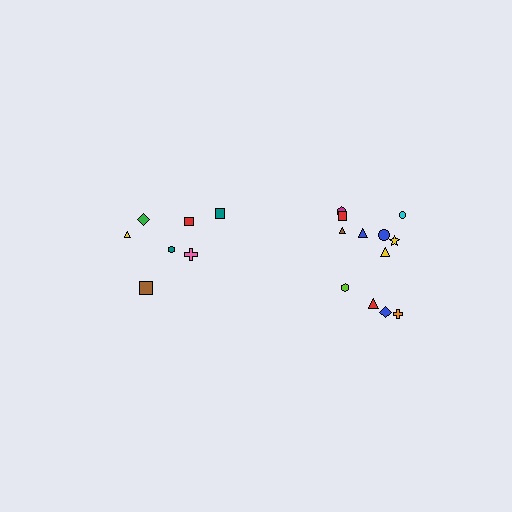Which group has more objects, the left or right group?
The right group.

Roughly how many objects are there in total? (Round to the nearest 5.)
Roughly 20 objects in total.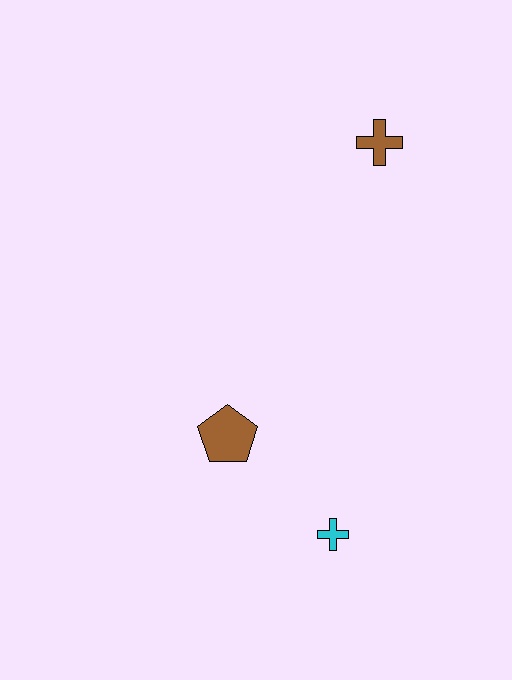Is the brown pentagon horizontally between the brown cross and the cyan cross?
No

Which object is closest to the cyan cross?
The brown pentagon is closest to the cyan cross.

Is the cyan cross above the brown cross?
No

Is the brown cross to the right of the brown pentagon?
Yes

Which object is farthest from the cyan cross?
The brown cross is farthest from the cyan cross.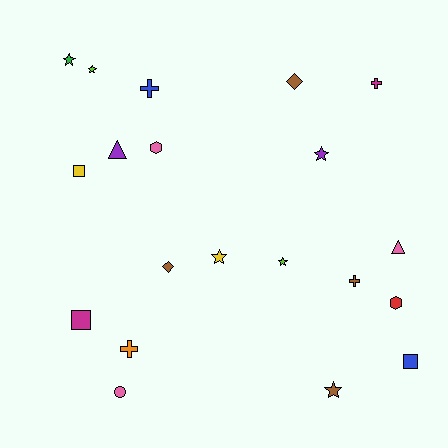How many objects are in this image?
There are 20 objects.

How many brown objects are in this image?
There are 4 brown objects.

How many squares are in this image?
There are 3 squares.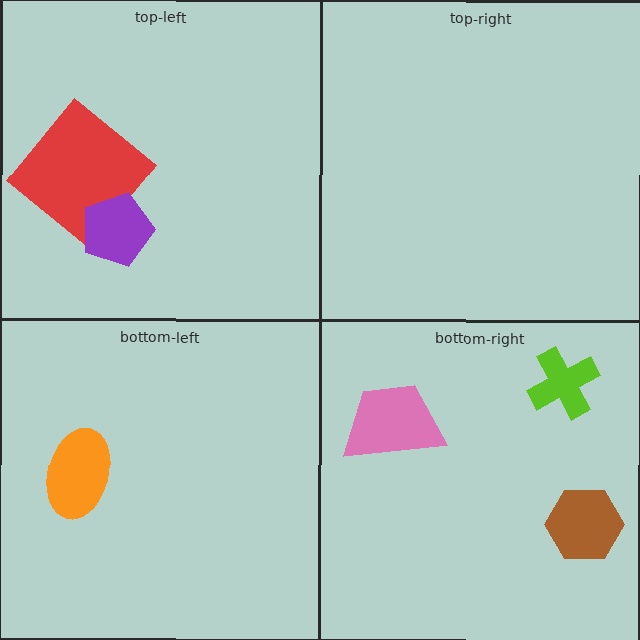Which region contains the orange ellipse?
The bottom-left region.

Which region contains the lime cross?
The bottom-right region.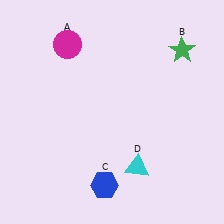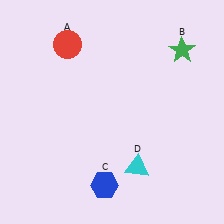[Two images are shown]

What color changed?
The circle (A) changed from magenta in Image 1 to red in Image 2.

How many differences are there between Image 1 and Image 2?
There is 1 difference between the two images.